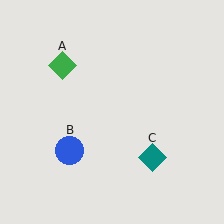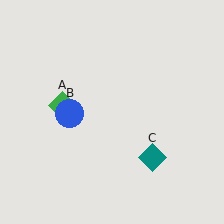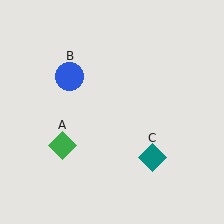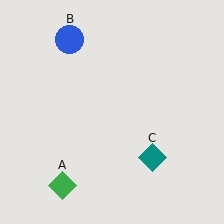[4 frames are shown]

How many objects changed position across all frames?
2 objects changed position: green diamond (object A), blue circle (object B).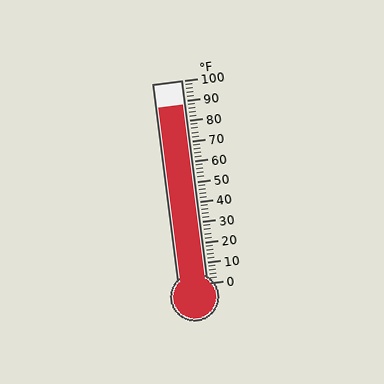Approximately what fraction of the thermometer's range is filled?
The thermometer is filled to approximately 90% of its range.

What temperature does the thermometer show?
The thermometer shows approximately 88°F.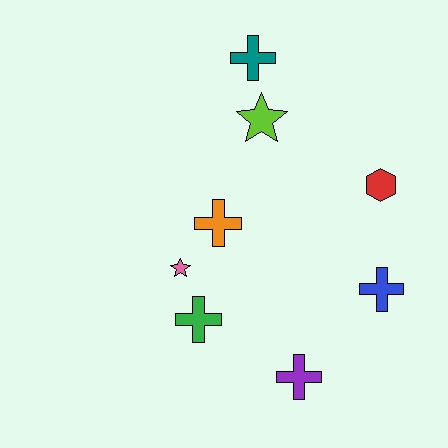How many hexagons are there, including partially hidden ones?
There is 1 hexagon.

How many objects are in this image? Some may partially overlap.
There are 8 objects.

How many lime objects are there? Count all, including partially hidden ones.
There is 1 lime object.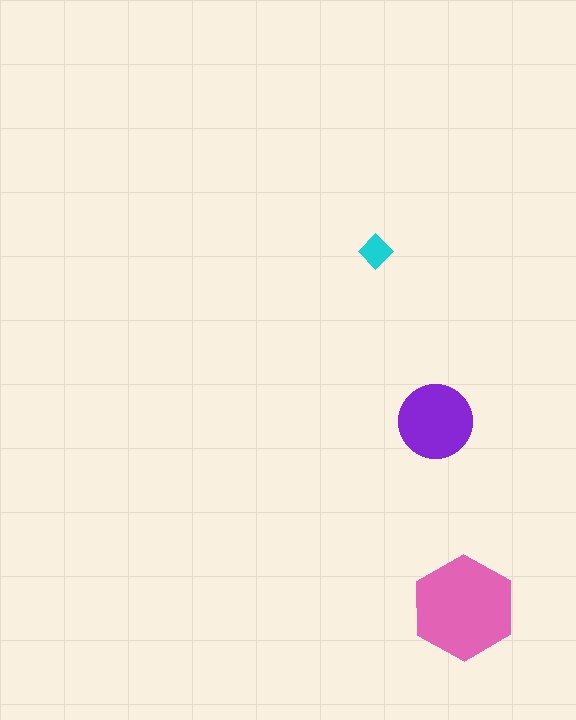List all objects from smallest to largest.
The cyan diamond, the purple circle, the pink hexagon.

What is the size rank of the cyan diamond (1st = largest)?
3rd.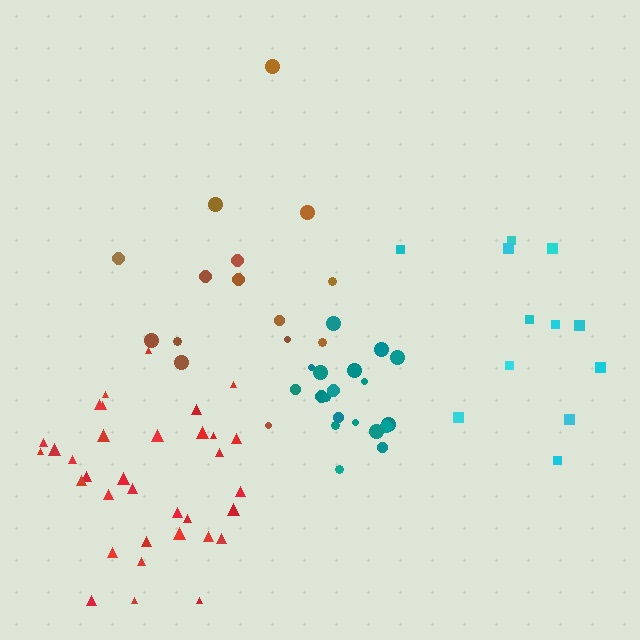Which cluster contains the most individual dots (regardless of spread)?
Red (34).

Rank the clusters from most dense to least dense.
teal, red, cyan, brown.